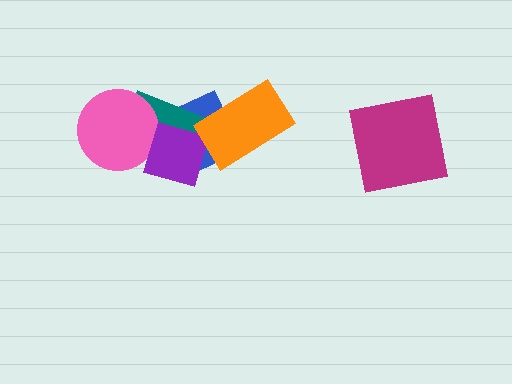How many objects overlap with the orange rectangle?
1 object overlaps with the orange rectangle.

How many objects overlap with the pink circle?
1 object overlaps with the pink circle.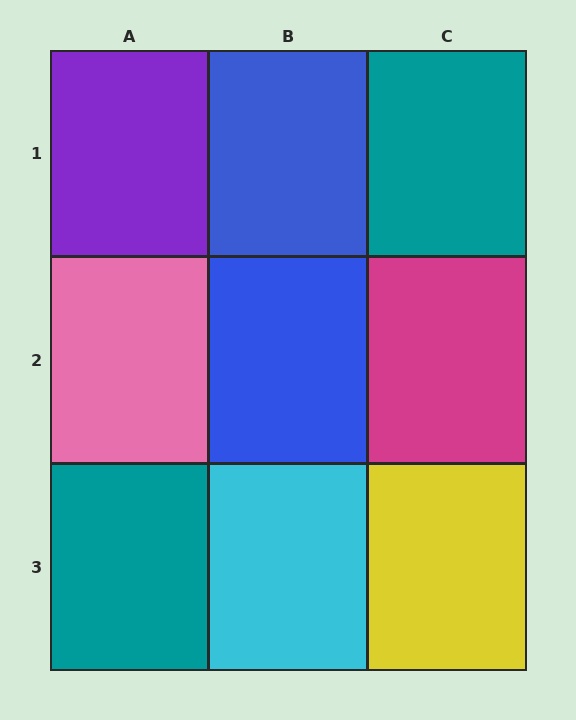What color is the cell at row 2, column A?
Pink.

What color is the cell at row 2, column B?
Blue.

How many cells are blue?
2 cells are blue.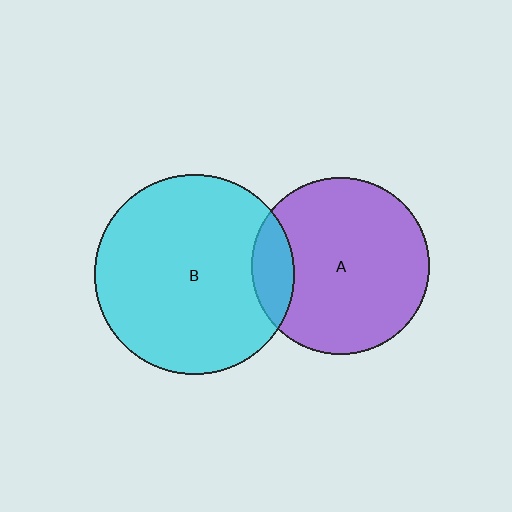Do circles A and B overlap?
Yes.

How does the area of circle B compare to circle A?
Approximately 1.3 times.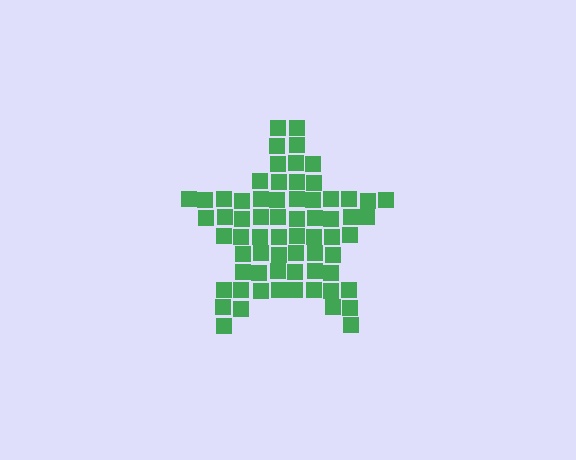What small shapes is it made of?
It is made of small squares.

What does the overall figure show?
The overall figure shows a star.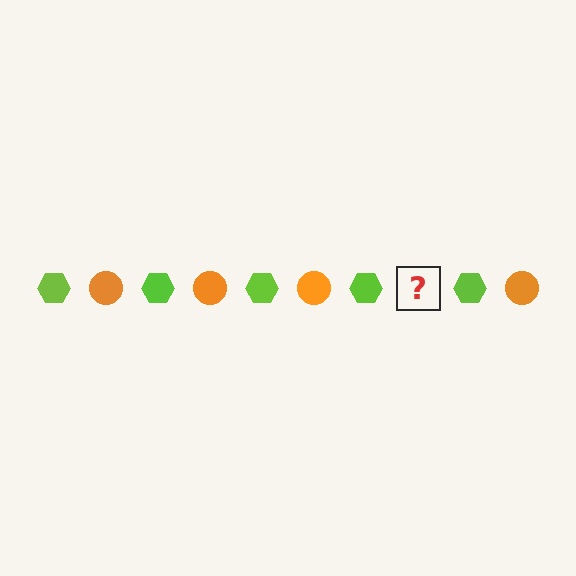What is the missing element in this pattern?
The missing element is an orange circle.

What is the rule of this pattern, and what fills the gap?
The rule is that the pattern alternates between lime hexagon and orange circle. The gap should be filled with an orange circle.